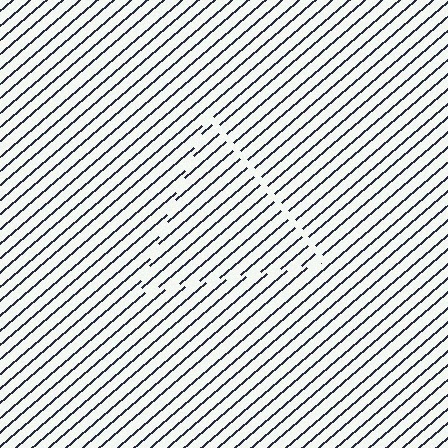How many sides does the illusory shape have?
3 sides — the line-ends trace a triangle.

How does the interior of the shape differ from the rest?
The interior of the shape contains the same grating, shifted by half a period — the contour is defined by the phase discontinuity where line-ends from the inner and outer gratings abut.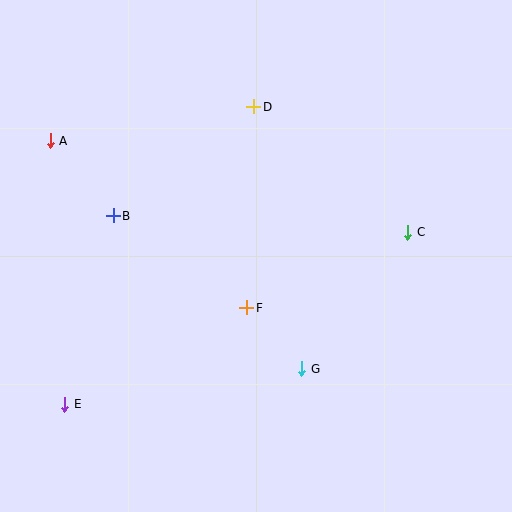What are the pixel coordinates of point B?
Point B is at (113, 216).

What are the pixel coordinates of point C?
Point C is at (408, 232).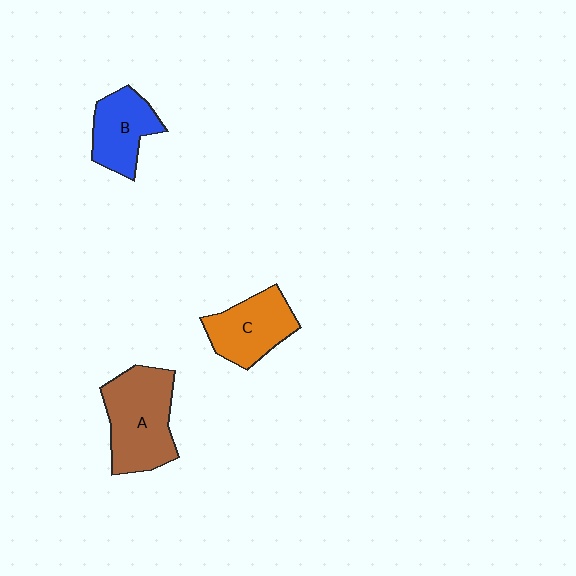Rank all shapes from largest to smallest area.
From largest to smallest: A (brown), C (orange), B (blue).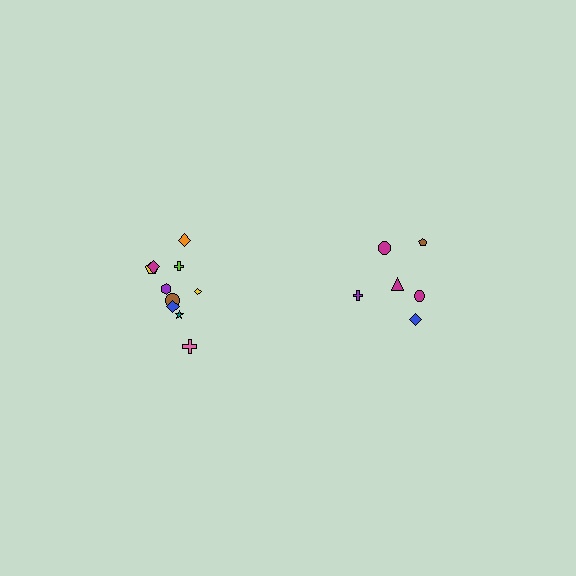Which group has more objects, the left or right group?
The left group.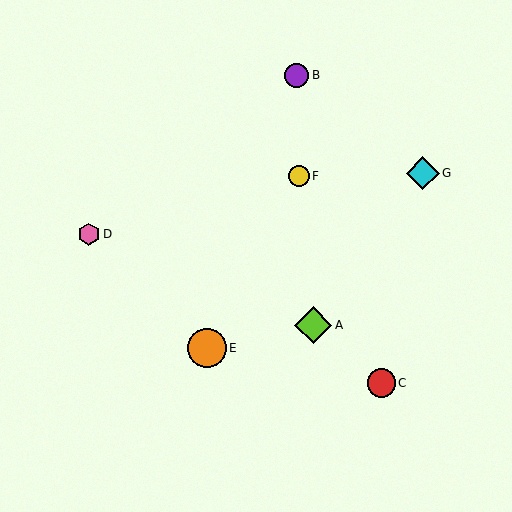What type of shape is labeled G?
Shape G is a cyan diamond.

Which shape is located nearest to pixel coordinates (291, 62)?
The purple circle (labeled B) at (297, 75) is nearest to that location.